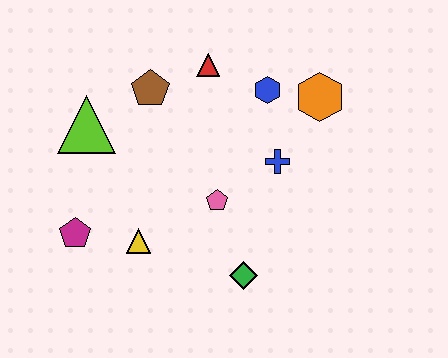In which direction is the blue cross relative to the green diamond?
The blue cross is above the green diamond.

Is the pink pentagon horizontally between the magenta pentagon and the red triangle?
No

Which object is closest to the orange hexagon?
The blue hexagon is closest to the orange hexagon.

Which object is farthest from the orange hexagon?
The magenta pentagon is farthest from the orange hexagon.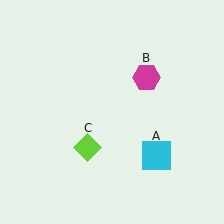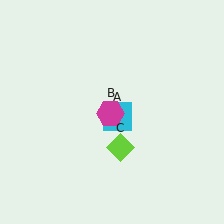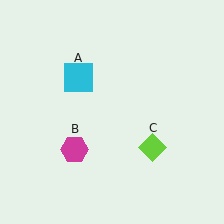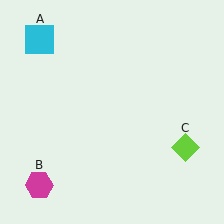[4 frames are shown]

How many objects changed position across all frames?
3 objects changed position: cyan square (object A), magenta hexagon (object B), lime diamond (object C).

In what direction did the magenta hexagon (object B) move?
The magenta hexagon (object B) moved down and to the left.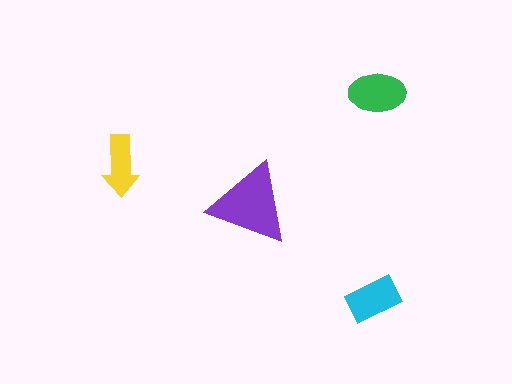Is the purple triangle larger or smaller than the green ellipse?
Larger.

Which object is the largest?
The purple triangle.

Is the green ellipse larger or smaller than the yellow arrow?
Larger.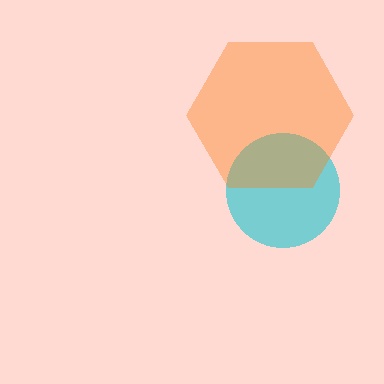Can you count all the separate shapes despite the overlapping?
Yes, there are 2 separate shapes.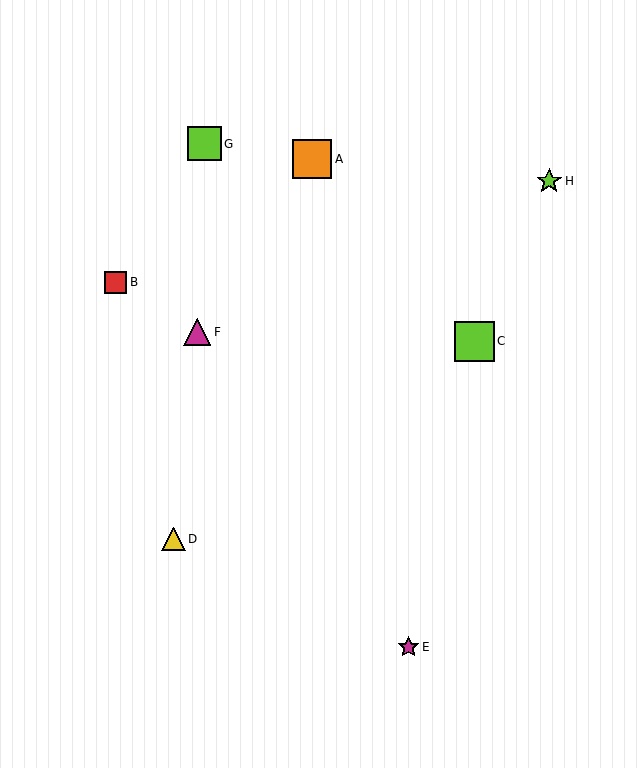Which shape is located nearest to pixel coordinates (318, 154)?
The orange square (labeled A) at (312, 159) is nearest to that location.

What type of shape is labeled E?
Shape E is a magenta star.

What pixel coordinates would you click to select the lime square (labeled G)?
Click at (204, 144) to select the lime square G.